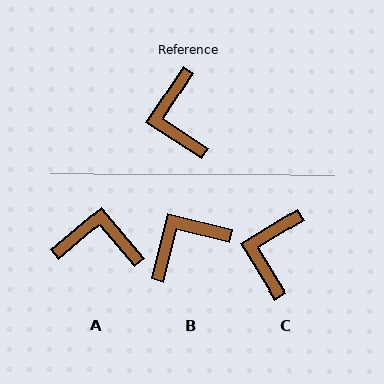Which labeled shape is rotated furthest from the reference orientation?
A, about 107 degrees away.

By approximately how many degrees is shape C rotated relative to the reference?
Approximately 25 degrees clockwise.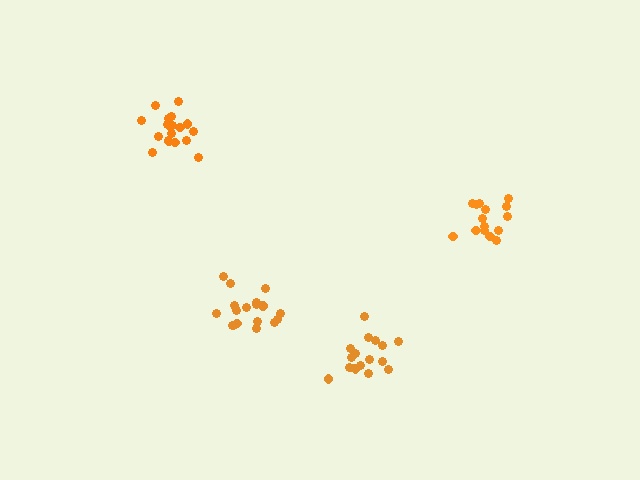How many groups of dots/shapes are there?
There are 4 groups.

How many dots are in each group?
Group 1: 18 dots, Group 2: 17 dots, Group 3: 20 dots, Group 4: 15 dots (70 total).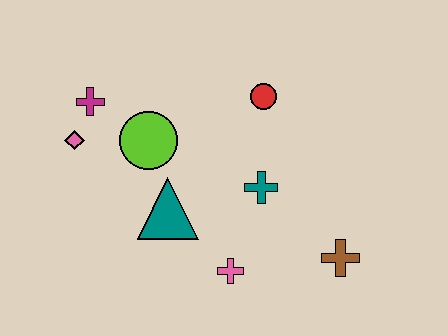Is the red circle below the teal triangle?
No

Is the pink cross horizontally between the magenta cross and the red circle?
Yes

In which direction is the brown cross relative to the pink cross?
The brown cross is to the right of the pink cross.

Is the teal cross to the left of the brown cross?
Yes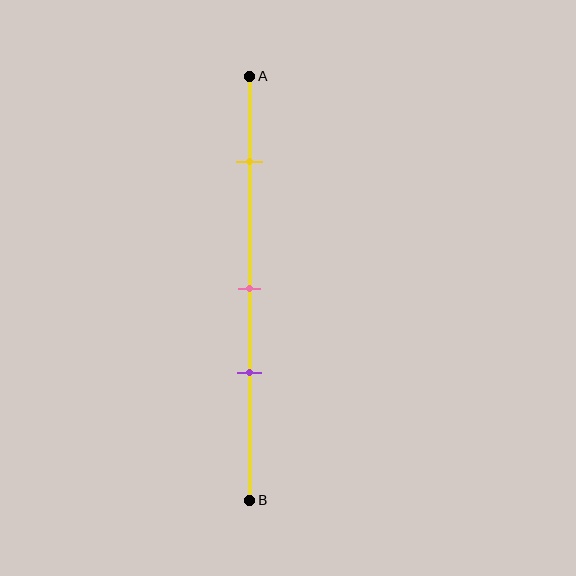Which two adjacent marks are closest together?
The pink and purple marks are the closest adjacent pair.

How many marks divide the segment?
There are 3 marks dividing the segment.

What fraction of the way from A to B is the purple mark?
The purple mark is approximately 70% (0.7) of the way from A to B.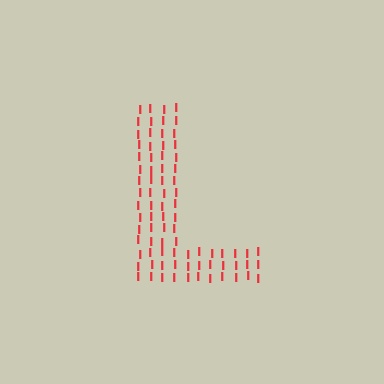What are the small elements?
The small elements are letter I's.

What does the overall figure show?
The overall figure shows the letter L.